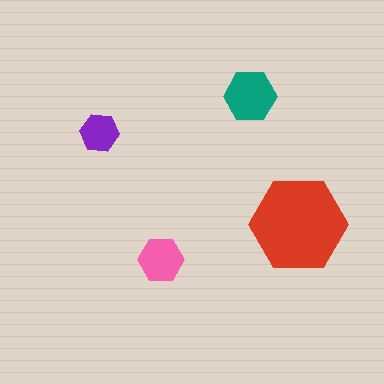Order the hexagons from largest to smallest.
the red one, the teal one, the pink one, the purple one.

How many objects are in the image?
There are 4 objects in the image.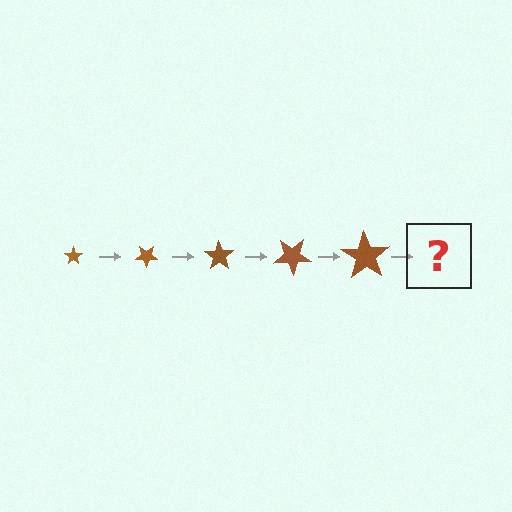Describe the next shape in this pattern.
It should be a star, larger than the previous one and rotated 175 degrees from the start.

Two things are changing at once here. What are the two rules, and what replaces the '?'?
The two rules are that the star grows larger each step and it rotates 35 degrees each step. The '?' should be a star, larger than the previous one and rotated 175 degrees from the start.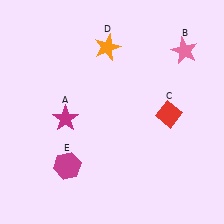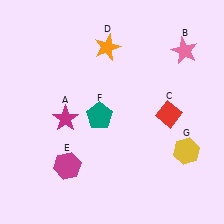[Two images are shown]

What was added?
A teal pentagon (F), a yellow hexagon (G) were added in Image 2.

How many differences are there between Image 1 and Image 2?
There are 2 differences between the two images.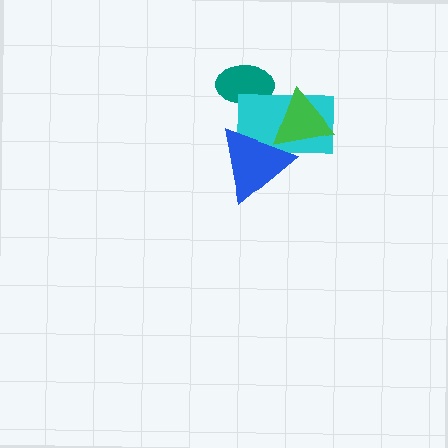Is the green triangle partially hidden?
No, no other shape covers it.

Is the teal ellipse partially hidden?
Yes, it is partially covered by another shape.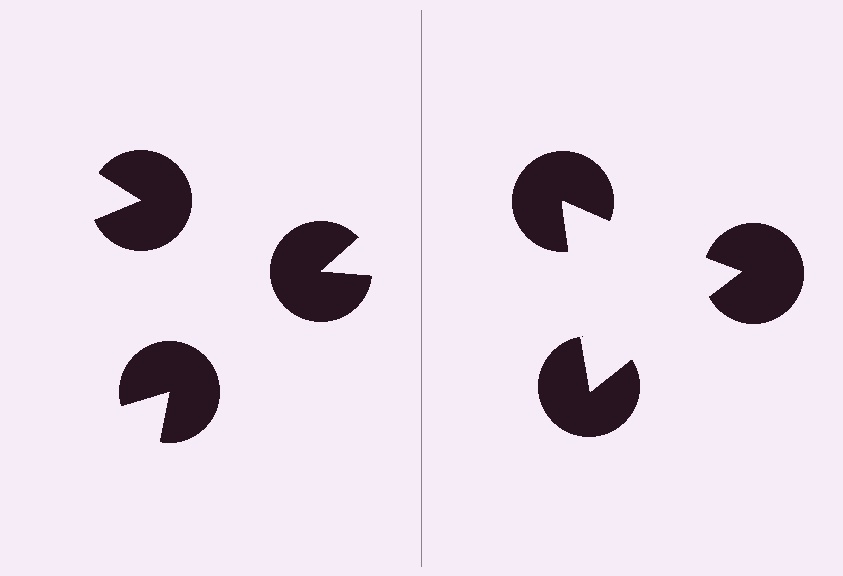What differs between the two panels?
The pac-man discs are positioned identically on both sides; only the wedge orientations differ. On the right they align to a triangle; on the left they are misaligned.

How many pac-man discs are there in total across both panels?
6 — 3 on each side.